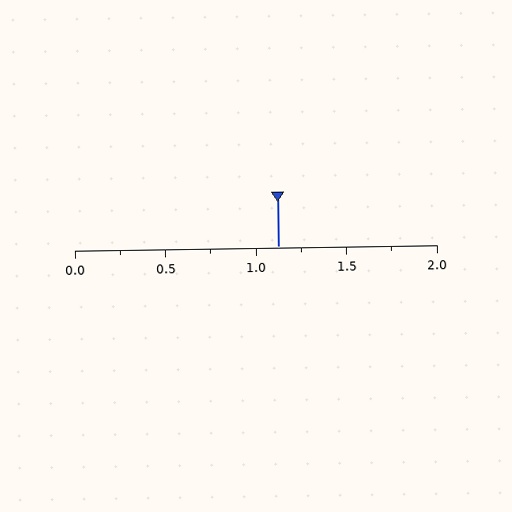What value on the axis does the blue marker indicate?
The marker indicates approximately 1.12.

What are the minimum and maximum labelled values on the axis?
The axis runs from 0.0 to 2.0.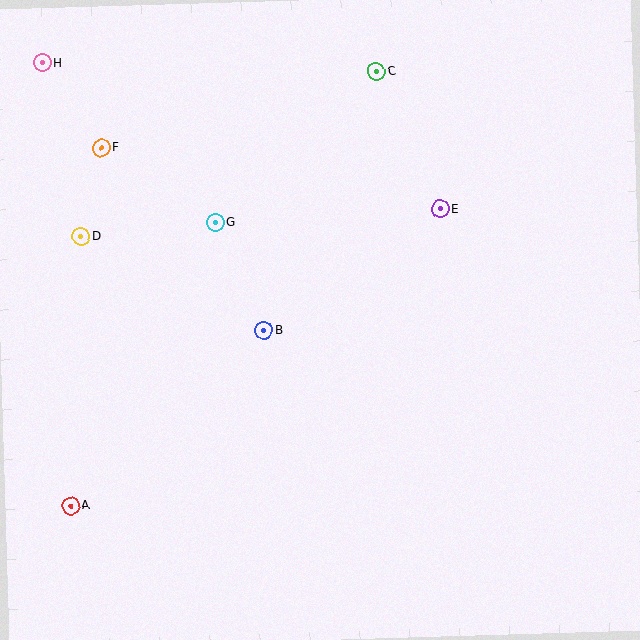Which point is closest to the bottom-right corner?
Point E is closest to the bottom-right corner.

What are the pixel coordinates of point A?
Point A is at (70, 506).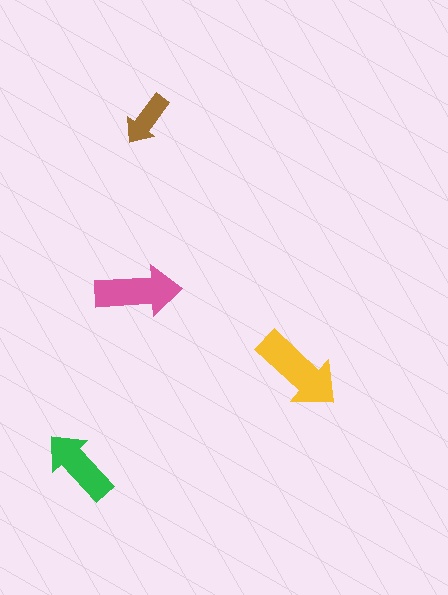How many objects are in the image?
There are 4 objects in the image.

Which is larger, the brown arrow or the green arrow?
The green one.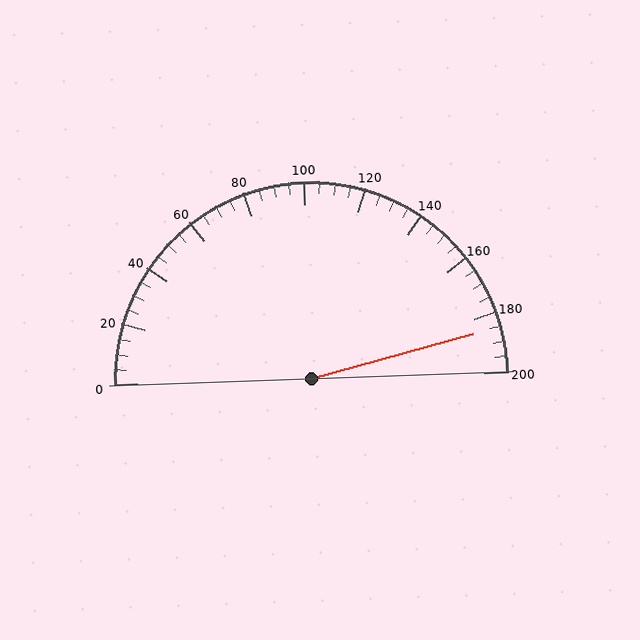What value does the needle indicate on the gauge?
The needle indicates approximately 185.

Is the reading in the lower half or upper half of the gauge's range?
The reading is in the upper half of the range (0 to 200).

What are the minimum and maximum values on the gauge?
The gauge ranges from 0 to 200.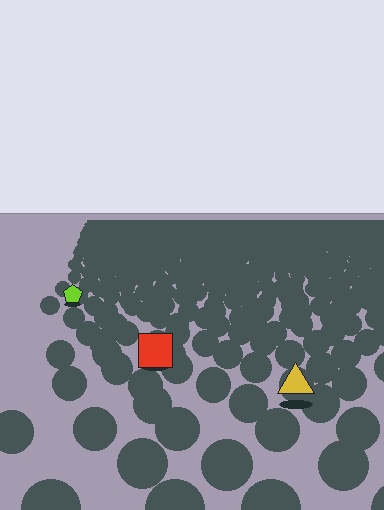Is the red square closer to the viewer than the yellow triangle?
No. The yellow triangle is closer — you can tell from the texture gradient: the ground texture is coarser near it.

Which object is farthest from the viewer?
The lime pentagon is farthest from the viewer. It appears smaller and the ground texture around it is denser.